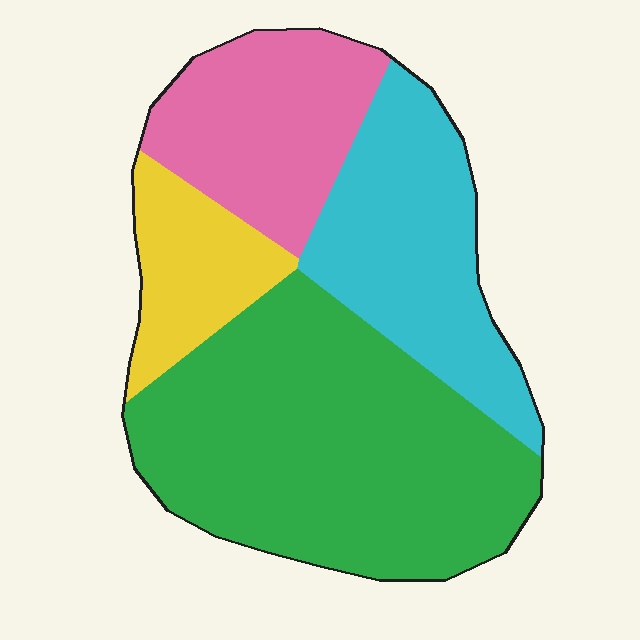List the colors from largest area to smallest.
From largest to smallest: green, cyan, pink, yellow.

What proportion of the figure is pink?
Pink covers 19% of the figure.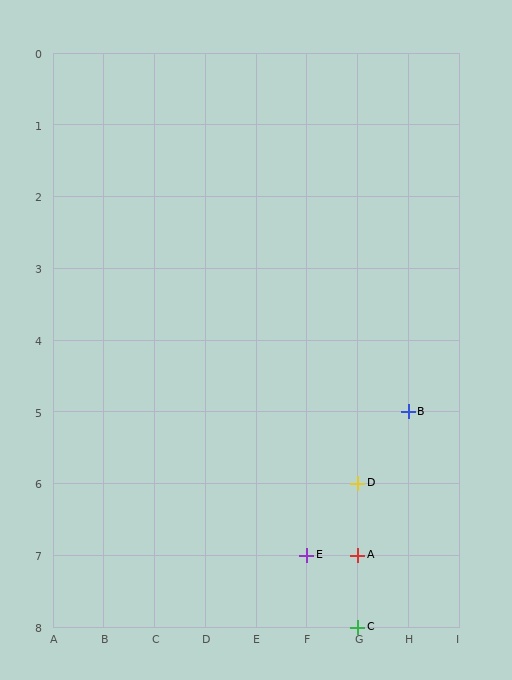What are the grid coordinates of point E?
Point E is at grid coordinates (F, 7).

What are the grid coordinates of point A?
Point A is at grid coordinates (G, 7).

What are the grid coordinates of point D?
Point D is at grid coordinates (G, 6).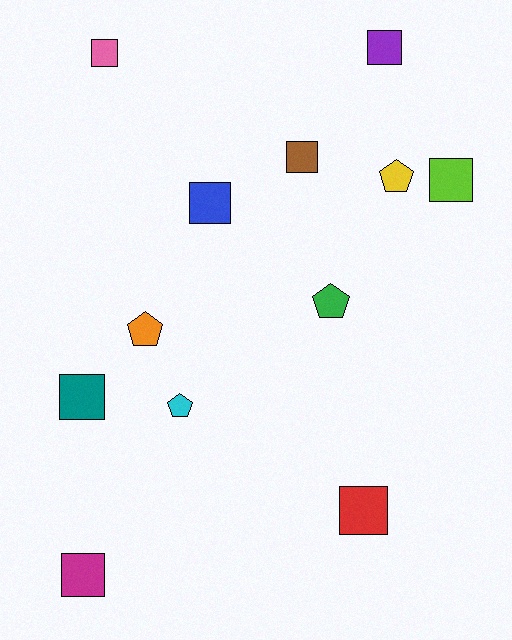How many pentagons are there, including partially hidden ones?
There are 4 pentagons.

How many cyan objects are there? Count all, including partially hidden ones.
There is 1 cyan object.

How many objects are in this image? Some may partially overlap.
There are 12 objects.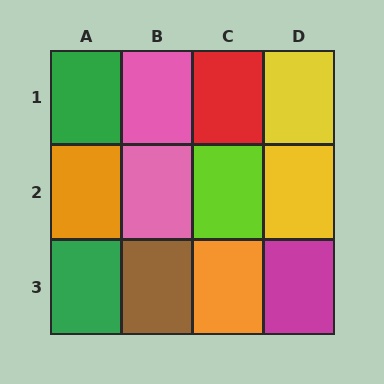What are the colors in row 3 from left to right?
Green, brown, orange, magenta.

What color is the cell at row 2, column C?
Lime.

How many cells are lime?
1 cell is lime.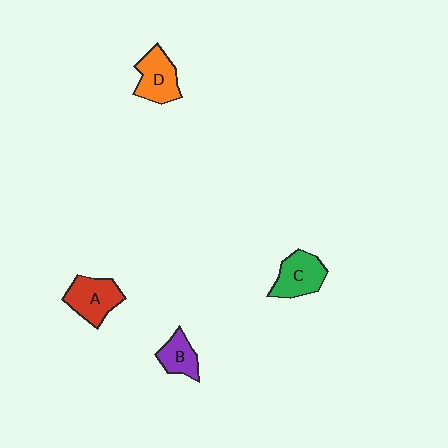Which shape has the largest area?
Shape A (red).